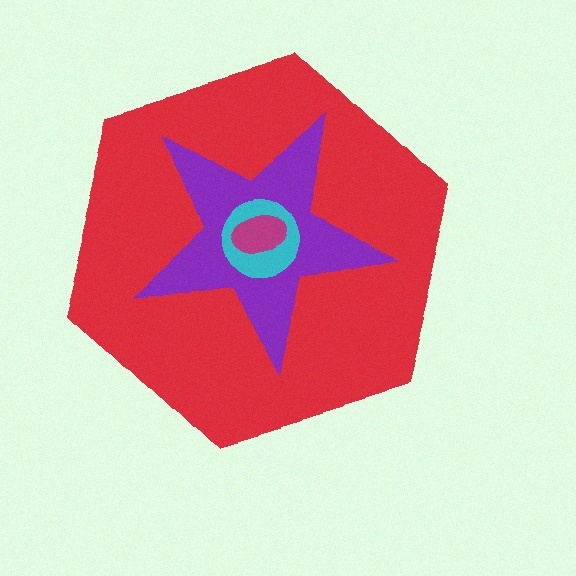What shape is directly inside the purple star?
The cyan circle.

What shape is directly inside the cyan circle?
The magenta ellipse.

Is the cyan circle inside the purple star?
Yes.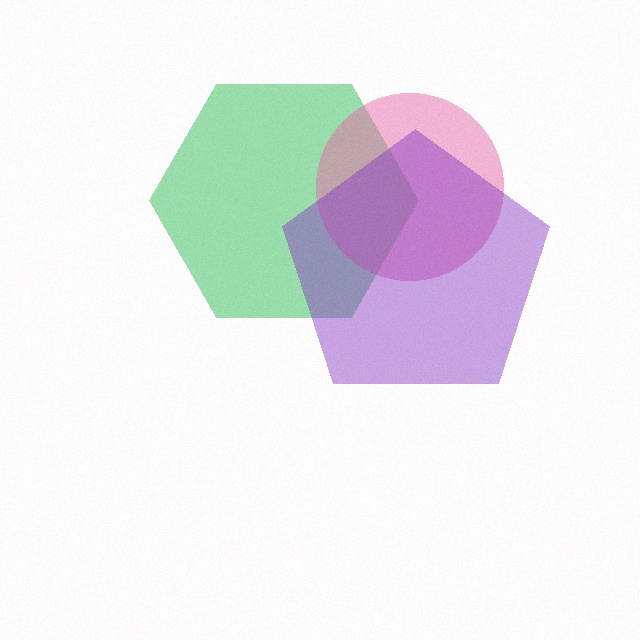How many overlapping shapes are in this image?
There are 3 overlapping shapes in the image.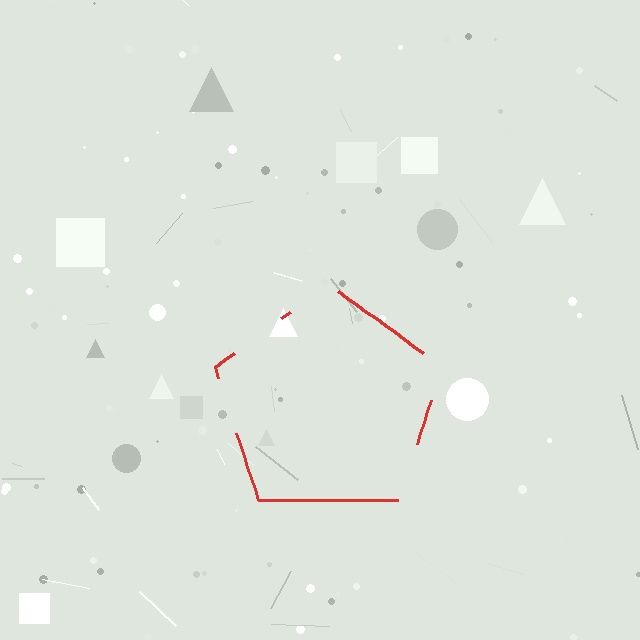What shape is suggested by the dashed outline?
The dashed outline suggests a pentagon.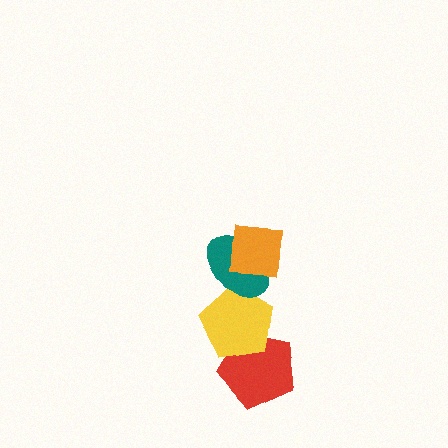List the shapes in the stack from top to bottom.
From top to bottom: the orange square, the teal ellipse, the yellow pentagon, the red pentagon.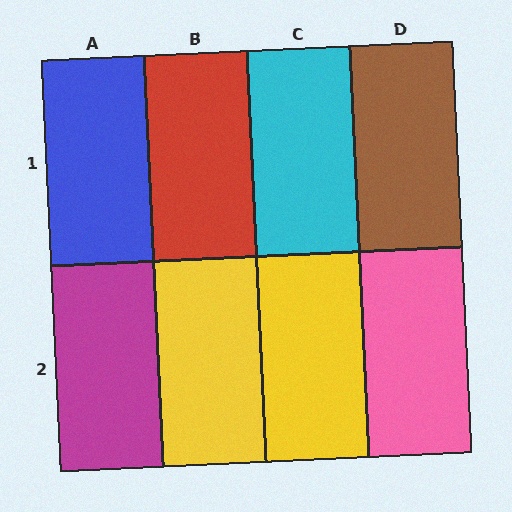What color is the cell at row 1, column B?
Red.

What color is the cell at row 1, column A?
Blue.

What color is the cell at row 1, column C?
Cyan.